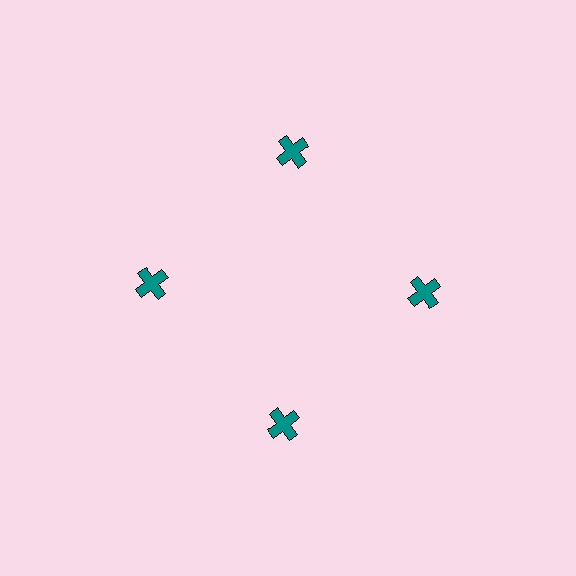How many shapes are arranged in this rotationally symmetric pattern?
There are 4 shapes, arranged in 4 groups of 1.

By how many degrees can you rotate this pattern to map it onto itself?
The pattern maps onto itself every 90 degrees of rotation.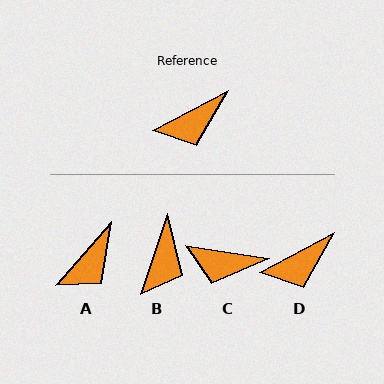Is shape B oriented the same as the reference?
No, it is off by about 44 degrees.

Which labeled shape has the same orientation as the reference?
D.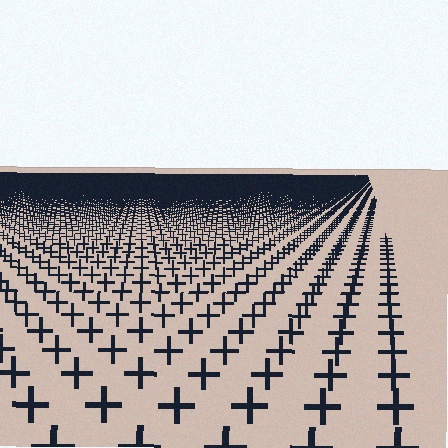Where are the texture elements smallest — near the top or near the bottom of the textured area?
Near the top.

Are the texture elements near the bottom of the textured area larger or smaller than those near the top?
Larger. Near the bottom, elements are closer to the viewer and appear at a bigger on-screen size.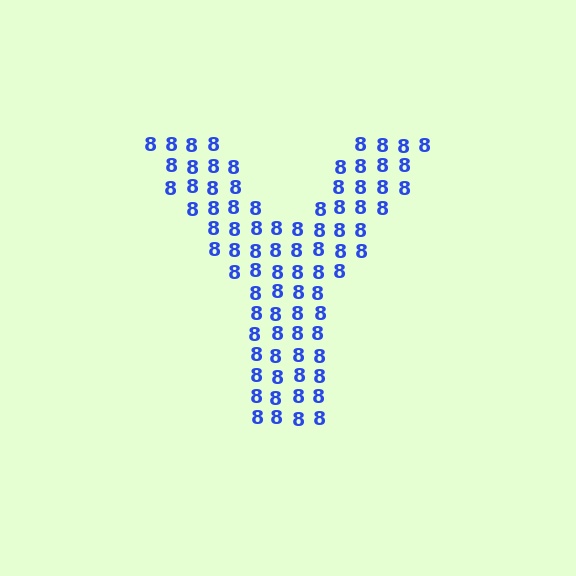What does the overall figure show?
The overall figure shows the letter Y.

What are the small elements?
The small elements are digit 8's.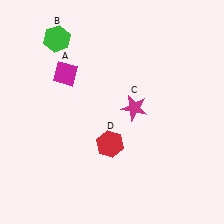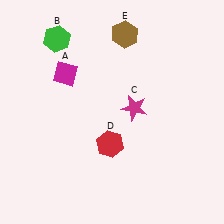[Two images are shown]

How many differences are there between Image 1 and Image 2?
There is 1 difference between the two images.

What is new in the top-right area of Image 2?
A brown hexagon (E) was added in the top-right area of Image 2.